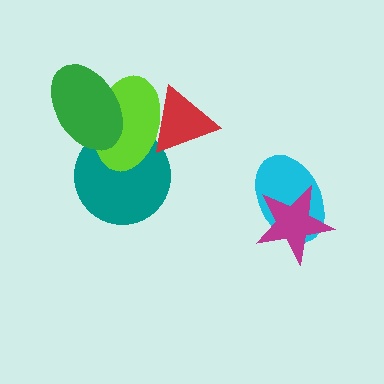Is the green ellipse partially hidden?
No, no other shape covers it.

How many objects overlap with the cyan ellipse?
1 object overlaps with the cyan ellipse.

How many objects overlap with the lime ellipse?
3 objects overlap with the lime ellipse.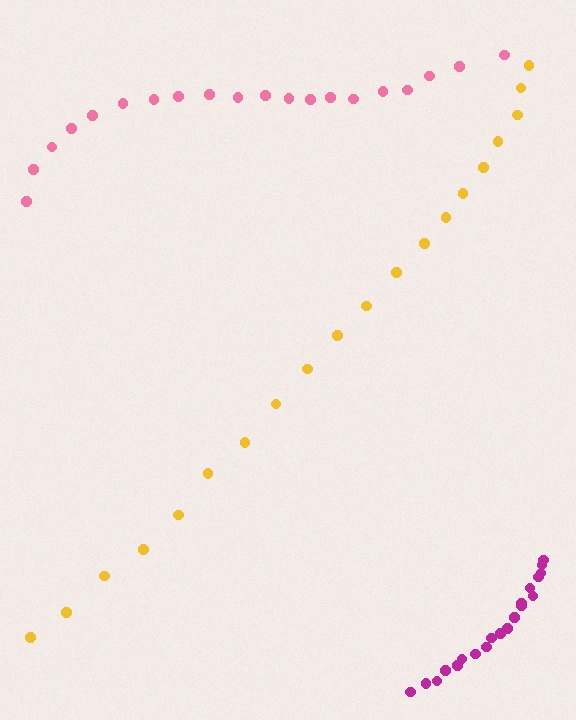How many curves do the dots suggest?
There are 3 distinct paths.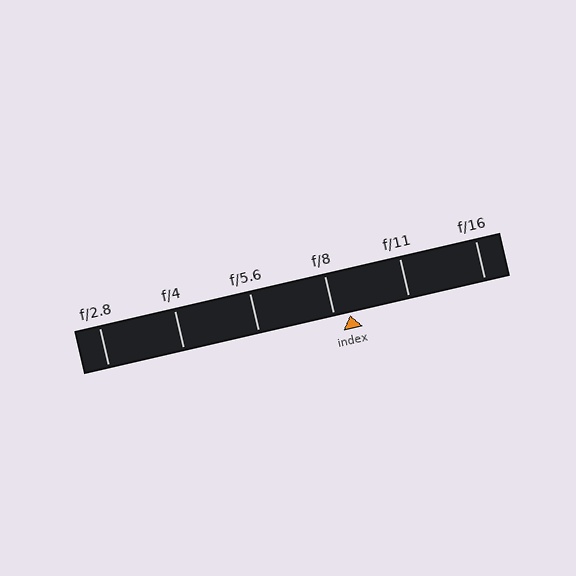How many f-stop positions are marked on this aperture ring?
There are 6 f-stop positions marked.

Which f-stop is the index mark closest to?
The index mark is closest to f/8.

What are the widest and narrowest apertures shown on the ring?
The widest aperture shown is f/2.8 and the narrowest is f/16.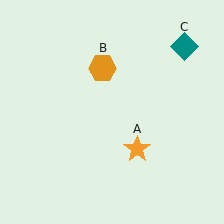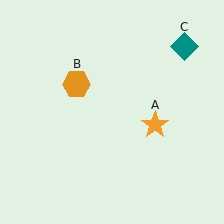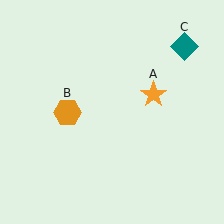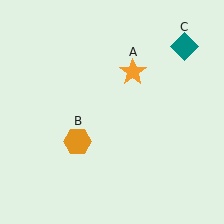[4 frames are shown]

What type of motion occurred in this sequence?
The orange star (object A), orange hexagon (object B) rotated counterclockwise around the center of the scene.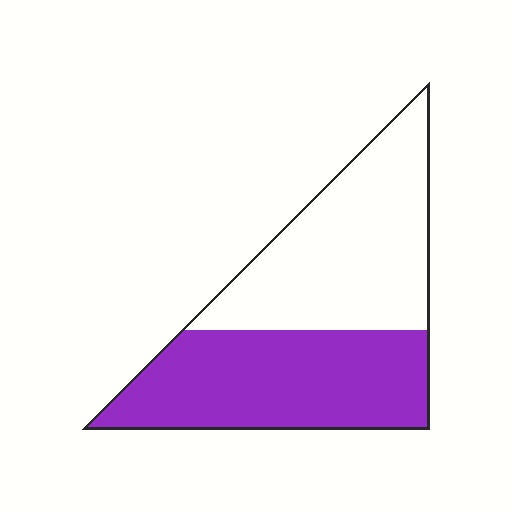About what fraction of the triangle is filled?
About one half (1/2).